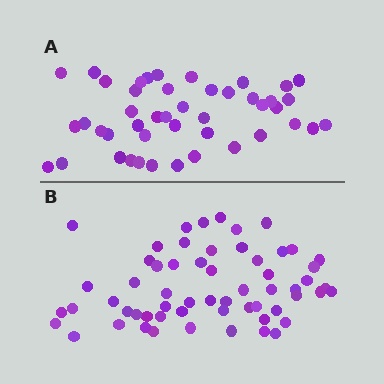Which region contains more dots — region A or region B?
Region B (the bottom region) has more dots.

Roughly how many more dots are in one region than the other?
Region B has approximately 15 more dots than region A.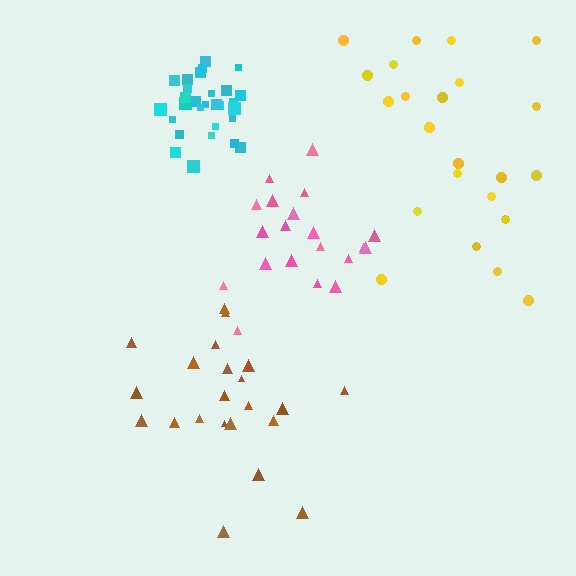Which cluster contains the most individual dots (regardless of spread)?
Cyan (30).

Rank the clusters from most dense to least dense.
cyan, pink, brown, yellow.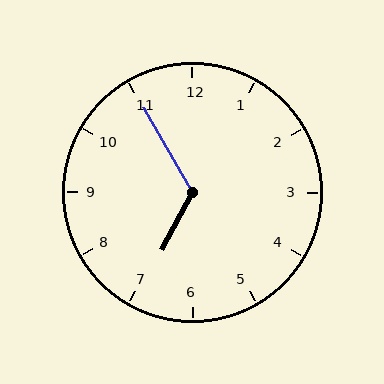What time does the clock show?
6:55.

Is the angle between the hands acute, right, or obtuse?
It is obtuse.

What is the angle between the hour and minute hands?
Approximately 122 degrees.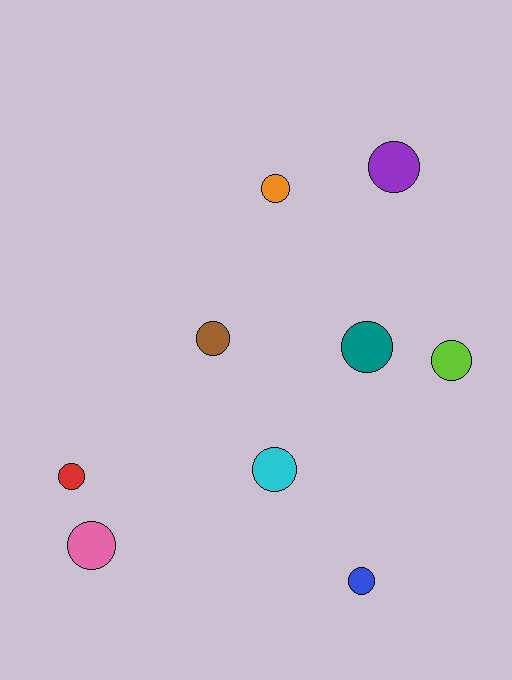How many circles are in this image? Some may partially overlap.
There are 9 circles.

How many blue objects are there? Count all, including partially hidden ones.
There is 1 blue object.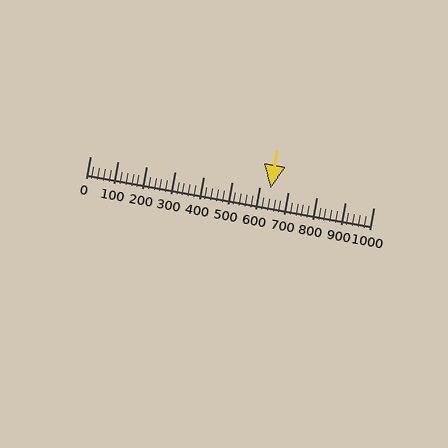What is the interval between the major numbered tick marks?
The major tick marks are spaced 100 units apart.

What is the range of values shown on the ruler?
The ruler shows values from 0 to 1000.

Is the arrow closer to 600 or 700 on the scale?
The arrow is closer to 600.